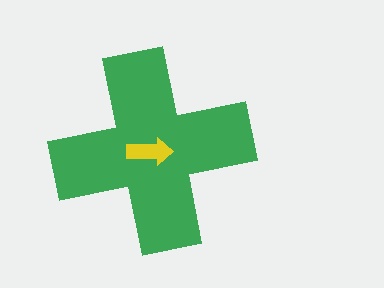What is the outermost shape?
The green cross.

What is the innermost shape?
The yellow arrow.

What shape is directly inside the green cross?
The yellow arrow.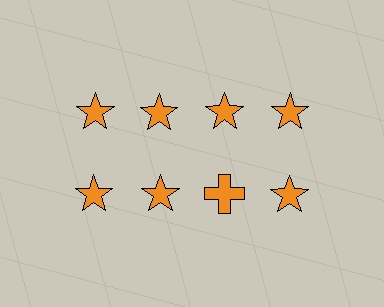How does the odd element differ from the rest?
It has a different shape: cross instead of star.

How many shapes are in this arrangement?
There are 8 shapes arranged in a grid pattern.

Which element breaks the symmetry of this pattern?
The orange cross in the second row, center column breaks the symmetry. All other shapes are orange stars.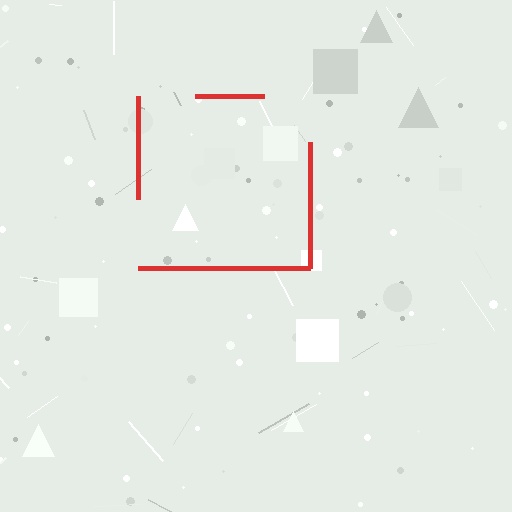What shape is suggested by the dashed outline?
The dashed outline suggests a square.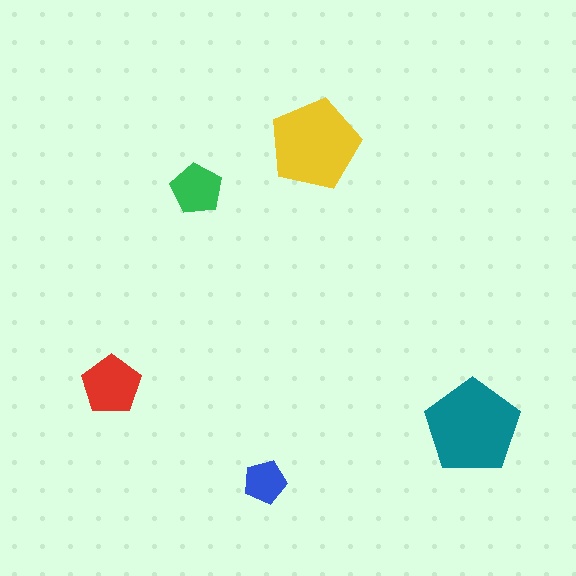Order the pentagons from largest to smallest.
the teal one, the yellow one, the red one, the green one, the blue one.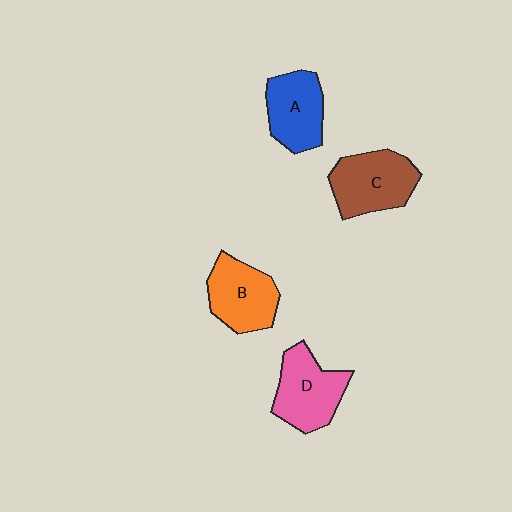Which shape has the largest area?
Shape C (brown).